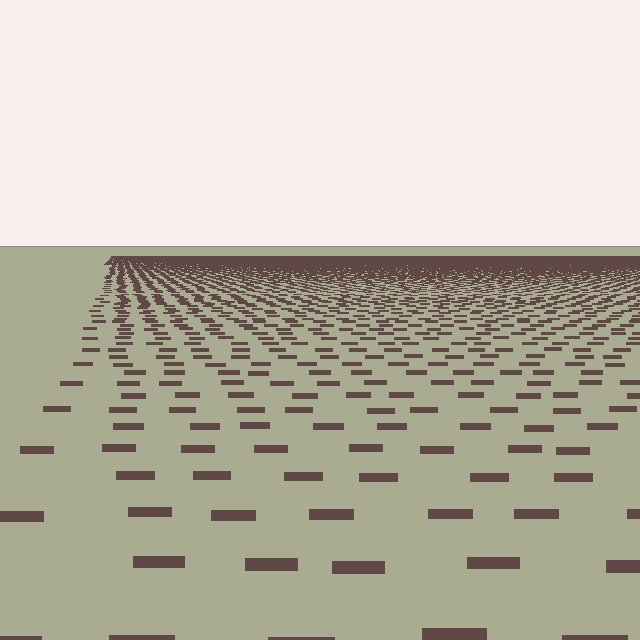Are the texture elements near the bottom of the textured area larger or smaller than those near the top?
Larger. Near the bottom, elements are closer to the viewer and appear at a bigger on-screen size.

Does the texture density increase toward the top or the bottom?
Density increases toward the top.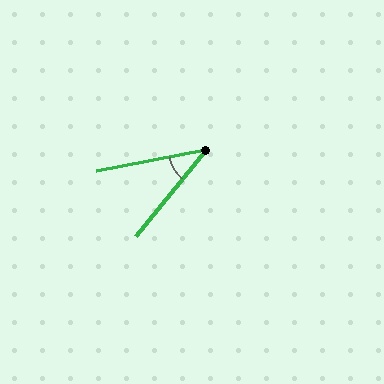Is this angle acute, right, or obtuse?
It is acute.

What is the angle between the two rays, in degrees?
Approximately 40 degrees.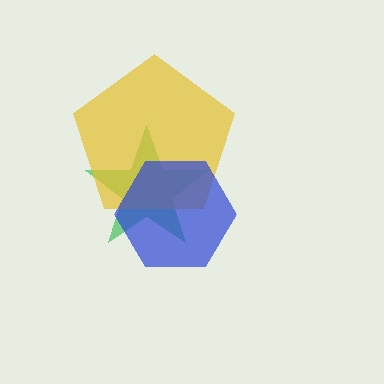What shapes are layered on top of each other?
The layered shapes are: a green star, a yellow pentagon, a blue hexagon.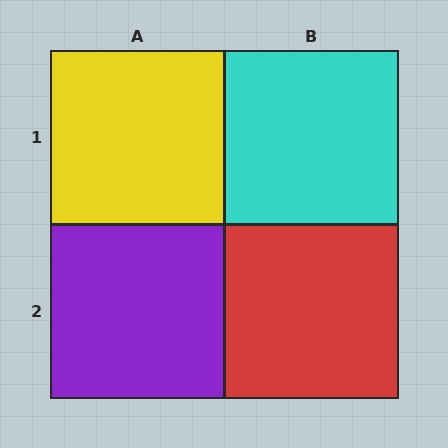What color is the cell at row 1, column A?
Yellow.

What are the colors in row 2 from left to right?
Purple, red.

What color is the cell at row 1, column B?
Cyan.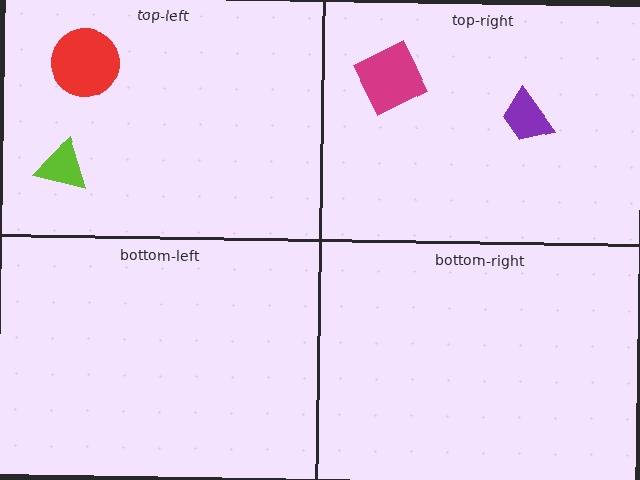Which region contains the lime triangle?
The top-left region.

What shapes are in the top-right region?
The magenta diamond, the purple trapezoid.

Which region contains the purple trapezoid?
The top-right region.